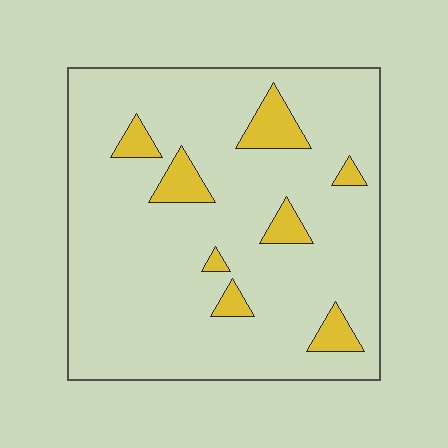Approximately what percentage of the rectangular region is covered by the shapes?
Approximately 10%.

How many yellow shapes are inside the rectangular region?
8.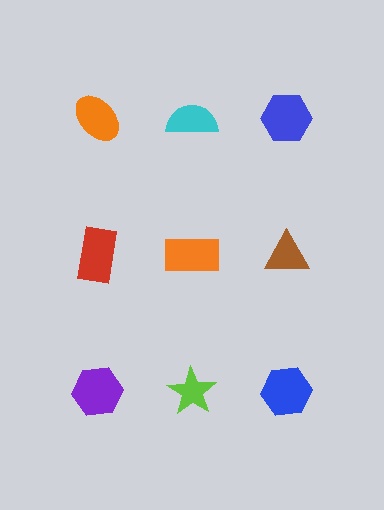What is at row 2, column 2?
An orange rectangle.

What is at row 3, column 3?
A blue hexagon.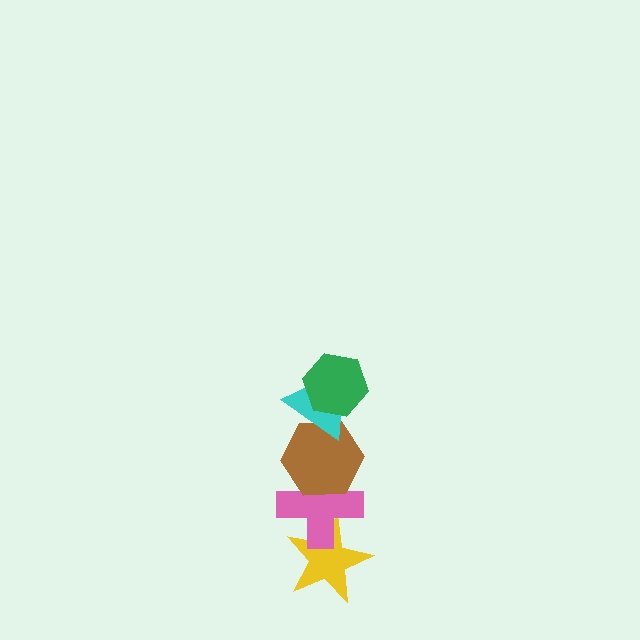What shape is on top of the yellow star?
The pink cross is on top of the yellow star.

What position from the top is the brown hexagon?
The brown hexagon is 3rd from the top.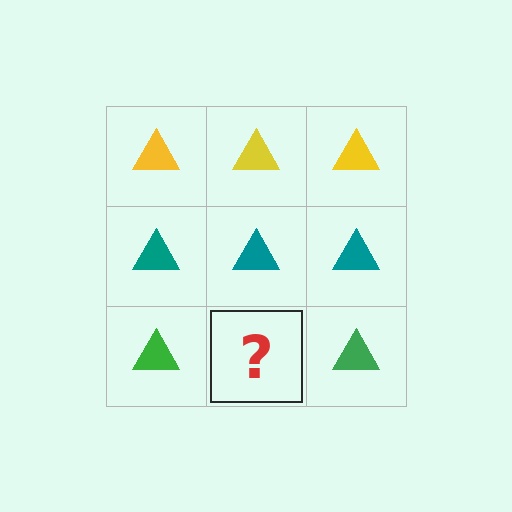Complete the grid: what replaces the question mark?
The question mark should be replaced with a green triangle.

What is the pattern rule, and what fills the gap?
The rule is that each row has a consistent color. The gap should be filled with a green triangle.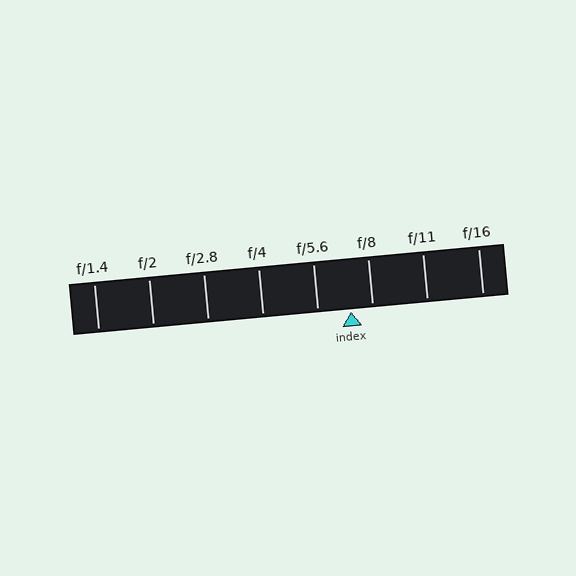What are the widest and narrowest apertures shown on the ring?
The widest aperture shown is f/1.4 and the narrowest is f/16.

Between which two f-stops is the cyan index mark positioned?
The index mark is between f/5.6 and f/8.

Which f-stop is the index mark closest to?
The index mark is closest to f/8.